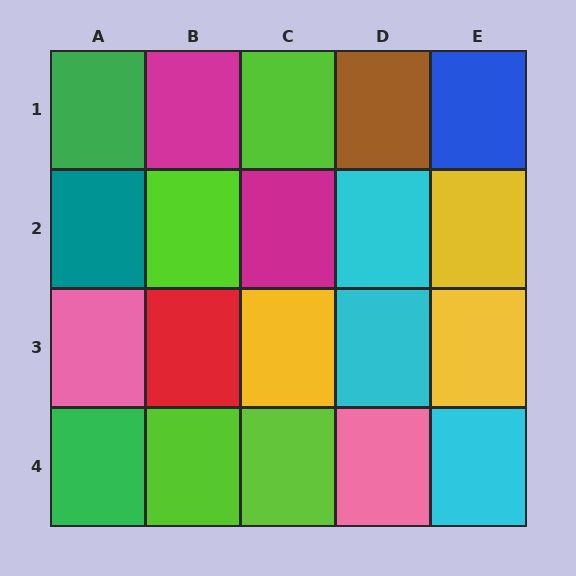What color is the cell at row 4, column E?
Cyan.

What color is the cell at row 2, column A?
Teal.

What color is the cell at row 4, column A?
Green.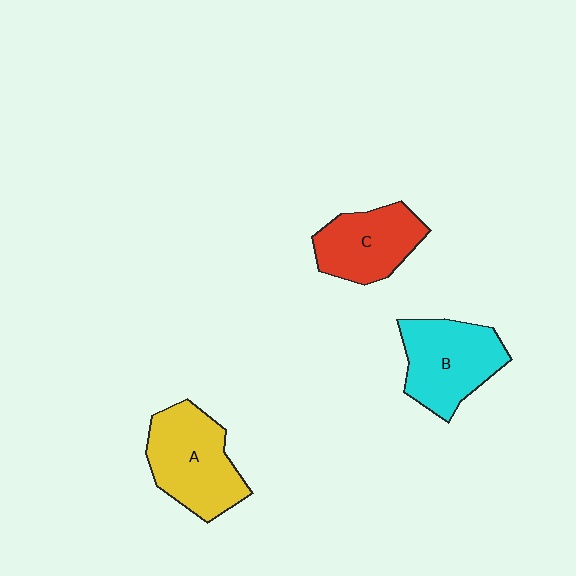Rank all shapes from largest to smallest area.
From largest to smallest: A (yellow), B (cyan), C (red).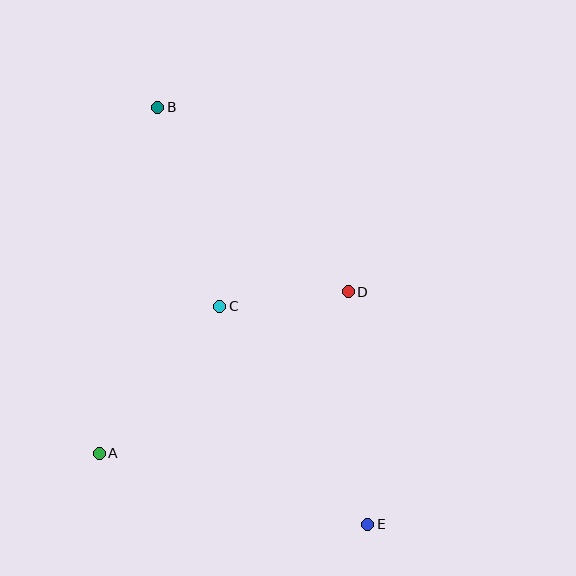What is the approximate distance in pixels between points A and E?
The distance between A and E is approximately 278 pixels.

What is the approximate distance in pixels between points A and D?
The distance between A and D is approximately 297 pixels.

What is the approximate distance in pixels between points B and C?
The distance between B and C is approximately 208 pixels.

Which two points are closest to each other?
Points C and D are closest to each other.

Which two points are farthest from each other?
Points B and E are farthest from each other.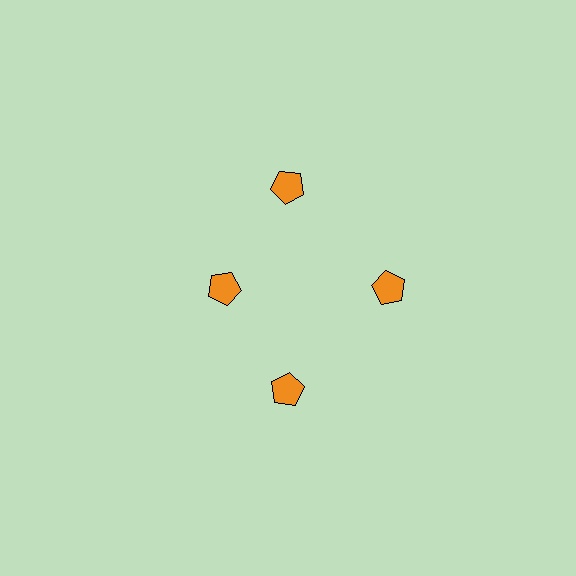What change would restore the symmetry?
The symmetry would be restored by moving it outward, back onto the ring so that all 4 pentagons sit at equal angles and equal distance from the center.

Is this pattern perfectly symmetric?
No. The 4 orange pentagons are arranged in a ring, but one element near the 9 o'clock position is pulled inward toward the center, breaking the 4-fold rotational symmetry.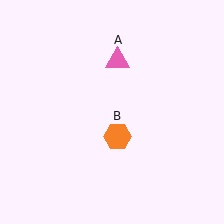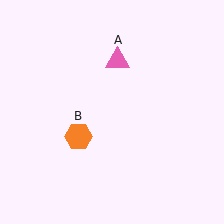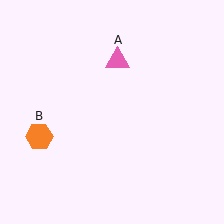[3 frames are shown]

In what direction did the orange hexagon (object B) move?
The orange hexagon (object B) moved left.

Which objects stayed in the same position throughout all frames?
Pink triangle (object A) remained stationary.